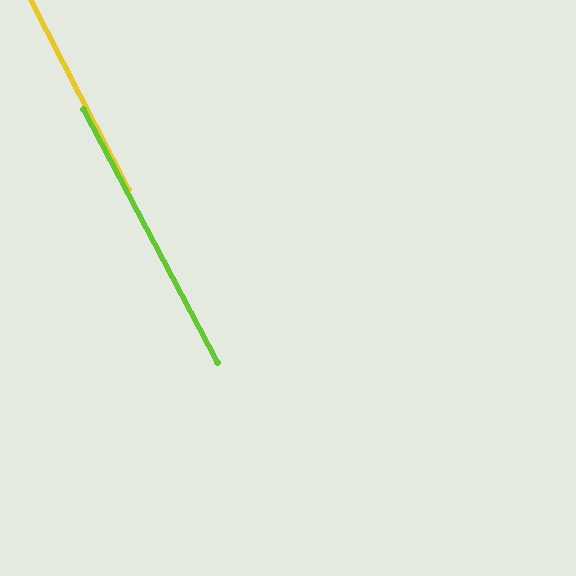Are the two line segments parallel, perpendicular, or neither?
Parallel — their directions differ by only 0.9°.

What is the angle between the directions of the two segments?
Approximately 1 degree.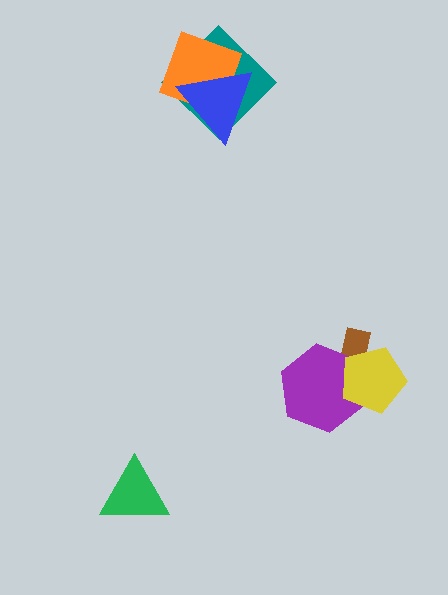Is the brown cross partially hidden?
Yes, it is partially covered by another shape.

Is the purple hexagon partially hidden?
Yes, it is partially covered by another shape.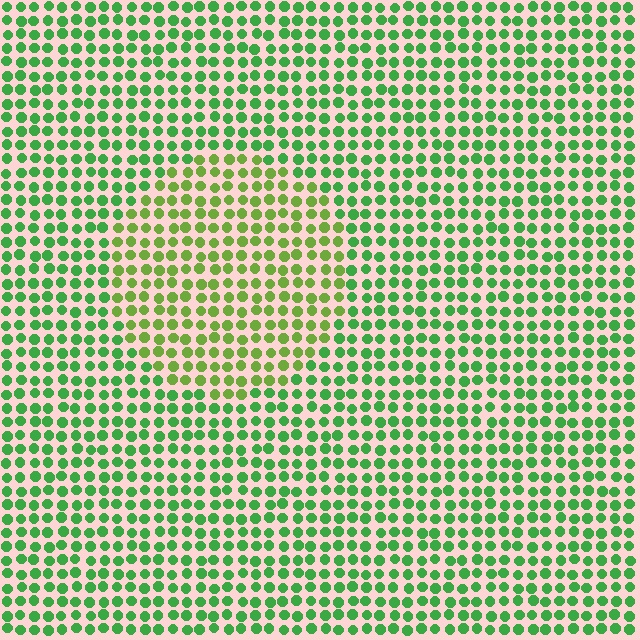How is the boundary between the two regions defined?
The boundary is defined purely by a slight shift in hue (about 32 degrees). Spacing, size, and orientation are identical on both sides.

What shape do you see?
I see a circle.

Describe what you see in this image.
The image is filled with small green elements in a uniform arrangement. A circle-shaped region is visible where the elements are tinted to a slightly different hue, forming a subtle color boundary.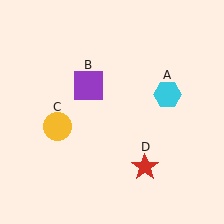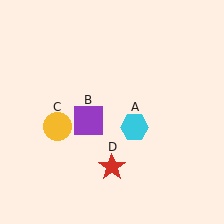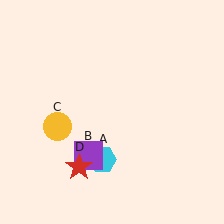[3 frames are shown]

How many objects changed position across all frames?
3 objects changed position: cyan hexagon (object A), purple square (object B), red star (object D).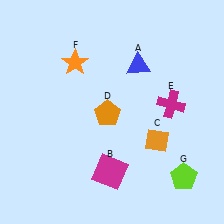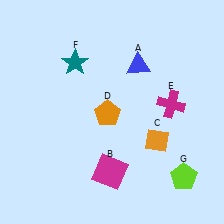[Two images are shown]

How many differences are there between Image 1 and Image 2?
There is 1 difference between the two images.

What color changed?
The star (F) changed from orange in Image 1 to teal in Image 2.